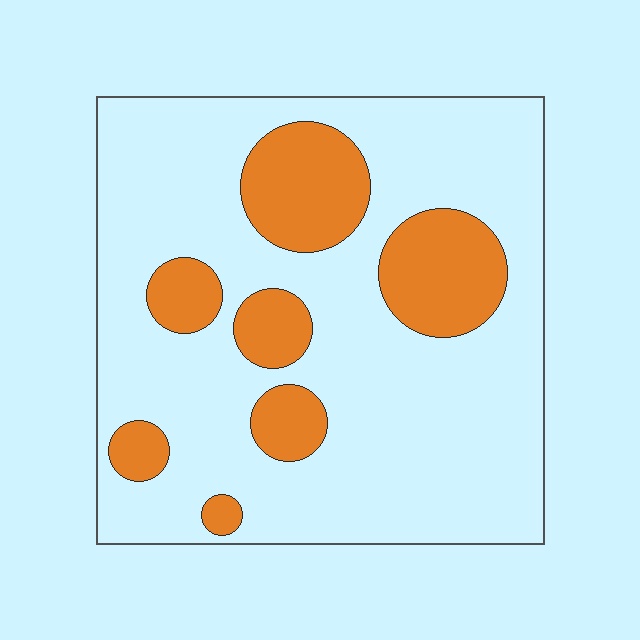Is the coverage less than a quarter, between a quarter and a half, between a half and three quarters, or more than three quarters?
Less than a quarter.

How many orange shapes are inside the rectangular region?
7.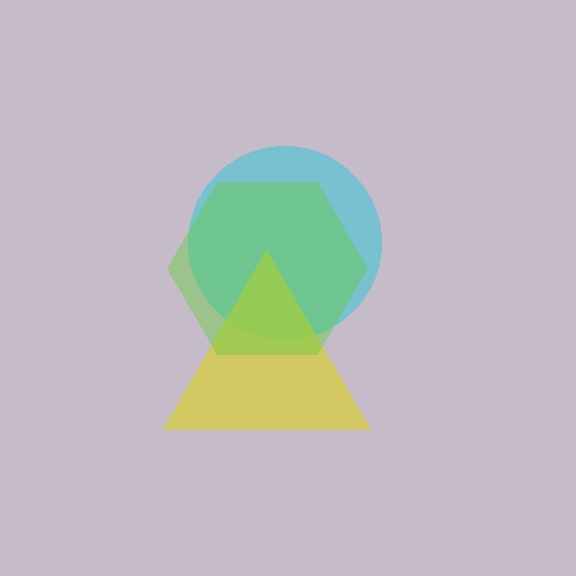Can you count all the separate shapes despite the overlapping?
Yes, there are 3 separate shapes.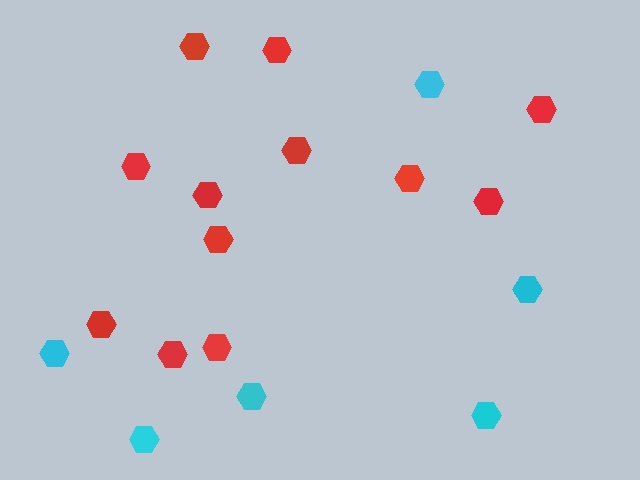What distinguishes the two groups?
There are 2 groups: one group of red hexagons (12) and one group of cyan hexagons (6).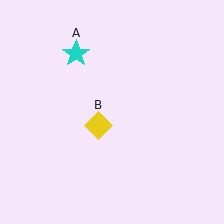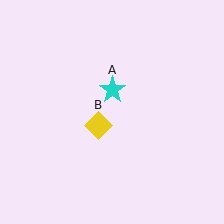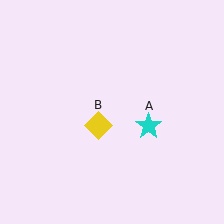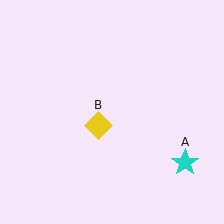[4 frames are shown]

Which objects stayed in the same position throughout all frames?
Yellow diamond (object B) remained stationary.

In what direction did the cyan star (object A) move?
The cyan star (object A) moved down and to the right.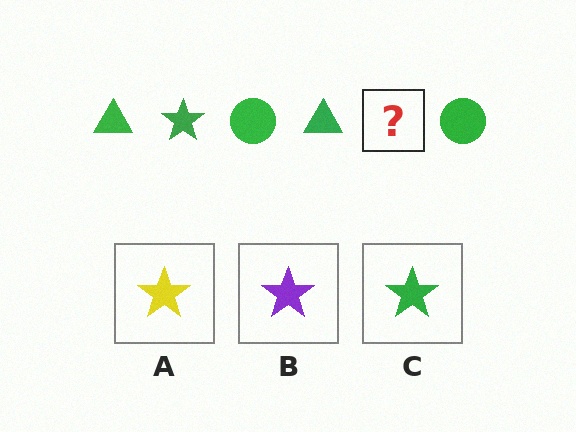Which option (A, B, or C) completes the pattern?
C.